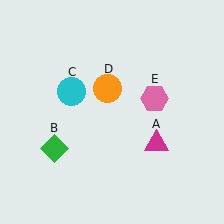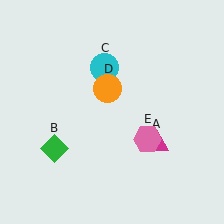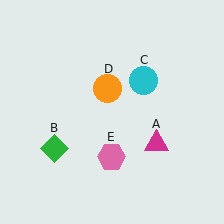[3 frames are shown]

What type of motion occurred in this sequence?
The cyan circle (object C), pink hexagon (object E) rotated clockwise around the center of the scene.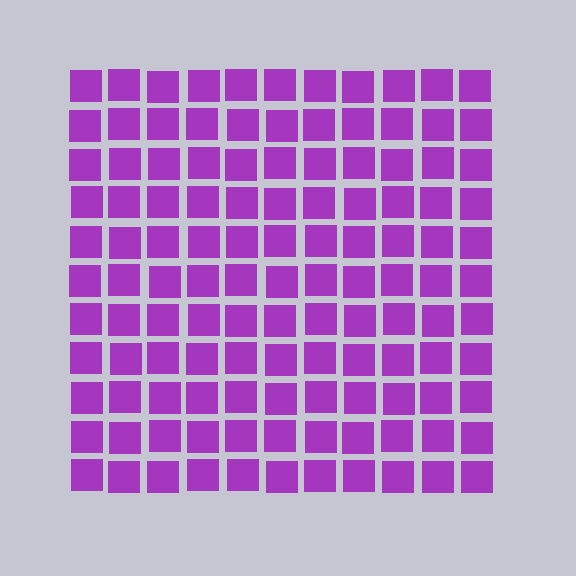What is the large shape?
The large shape is a square.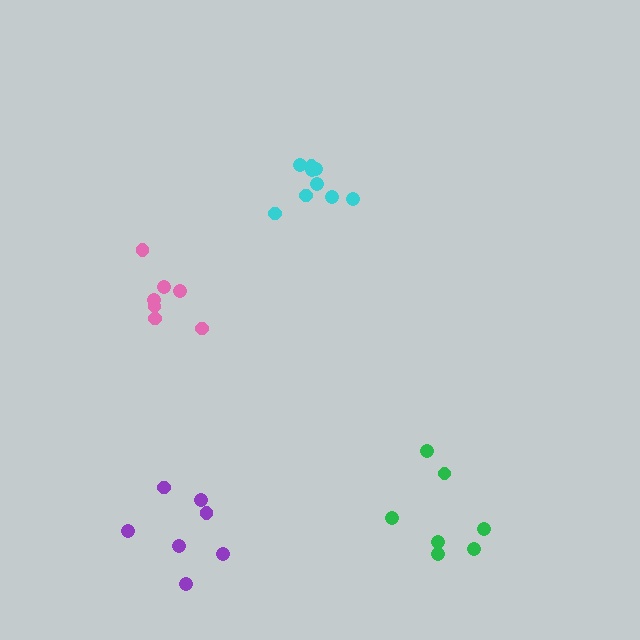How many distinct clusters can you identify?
There are 4 distinct clusters.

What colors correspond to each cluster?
The clusters are colored: purple, pink, cyan, green.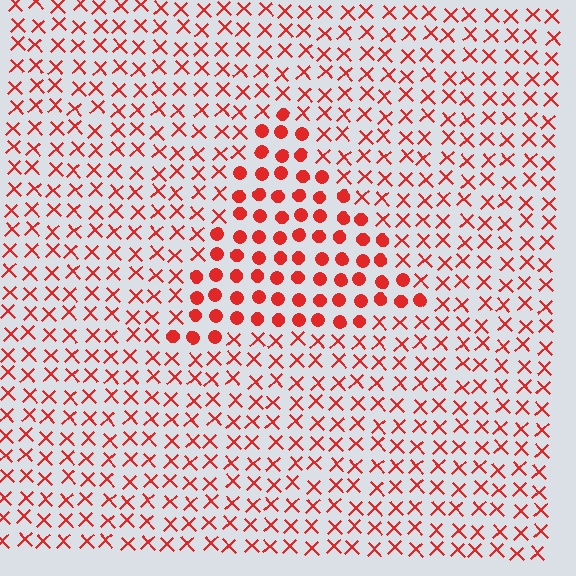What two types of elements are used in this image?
The image uses circles inside the triangle region and X marks outside it.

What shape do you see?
I see a triangle.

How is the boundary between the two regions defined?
The boundary is defined by a change in element shape: circles inside vs. X marks outside. All elements share the same color and spacing.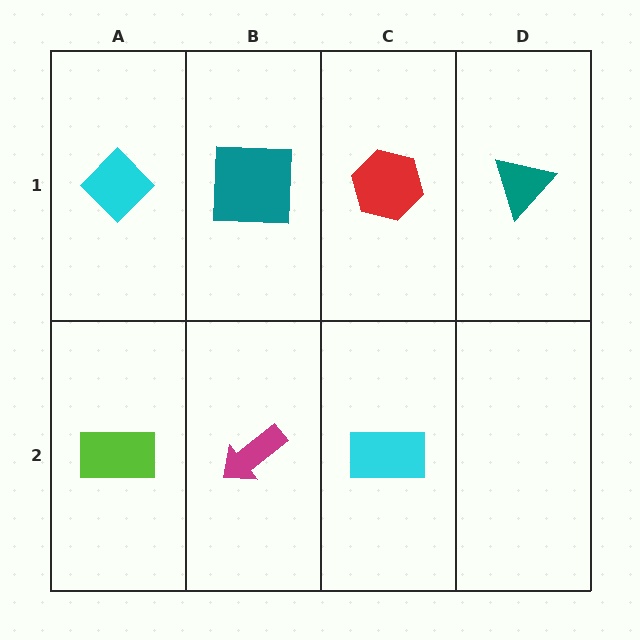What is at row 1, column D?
A teal triangle.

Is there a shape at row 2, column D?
No, that cell is empty.